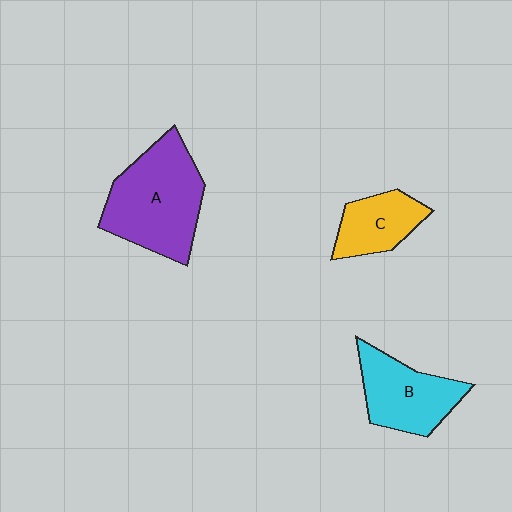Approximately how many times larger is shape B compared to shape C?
Approximately 1.4 times.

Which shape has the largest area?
Shape A (purple).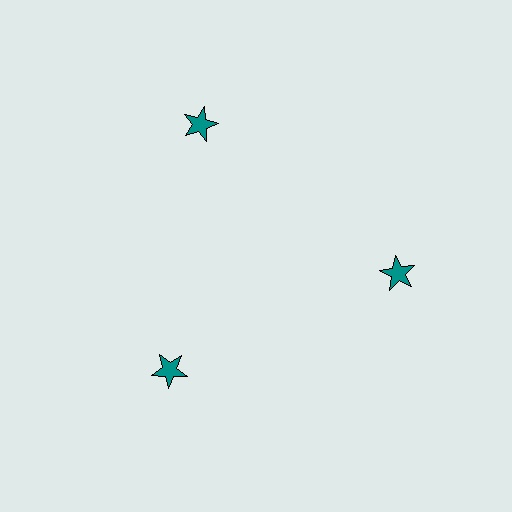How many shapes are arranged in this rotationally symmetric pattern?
There are 3 shapes, arranged in 3 groups of 1.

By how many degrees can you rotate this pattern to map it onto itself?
The pattern maps onto itself every 120 degrees of rotation.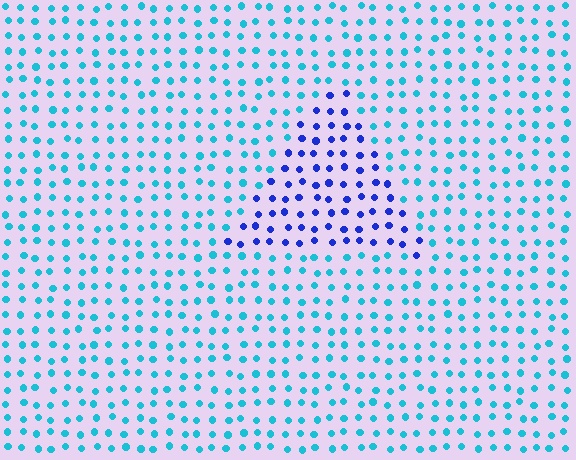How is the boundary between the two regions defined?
The boundary is defined purely by a slight shift in hue (about 47 degrees). Spacing, size, and orientation are identical on both sides.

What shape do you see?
I see a triangle.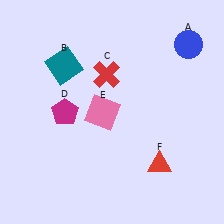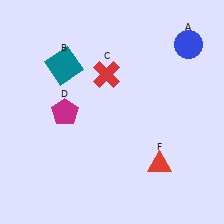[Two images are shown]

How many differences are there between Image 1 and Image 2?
There is 1 difference between the two images.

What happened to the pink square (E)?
The pink square (E) was removed in Image 2. It was in the bottom-left area of Image 1.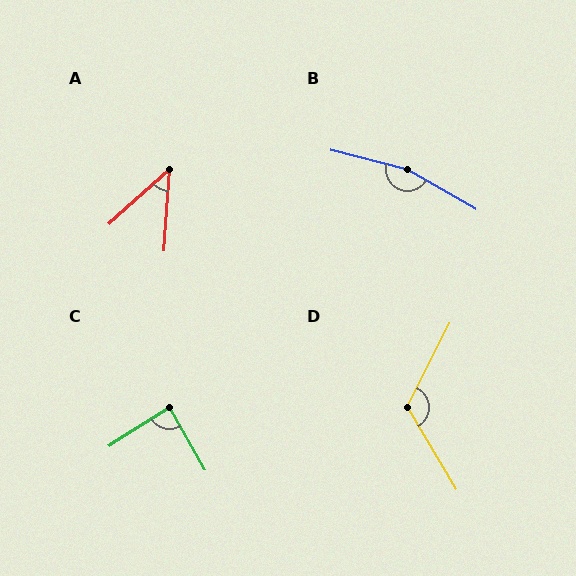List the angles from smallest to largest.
A (44°), C (87°), D (123°), B (164°).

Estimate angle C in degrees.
Approximately 87 degrees.